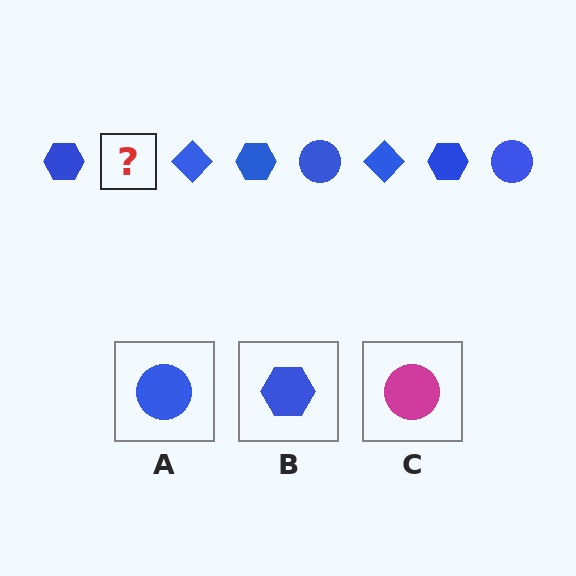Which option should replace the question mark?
Option A.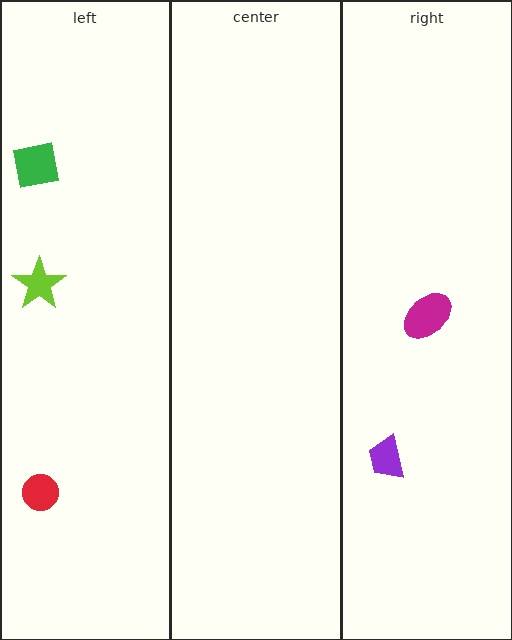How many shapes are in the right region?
2.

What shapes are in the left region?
The red circle, the lime star, the green square.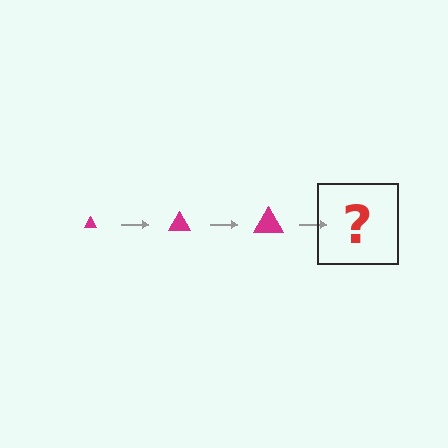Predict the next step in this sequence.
The next step is a magenta triangle, larger than the previous one.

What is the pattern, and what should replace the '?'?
The pattern is that the triangle gets progressively larger each step. The '?' should be a magenta triangle, larger than the previous one.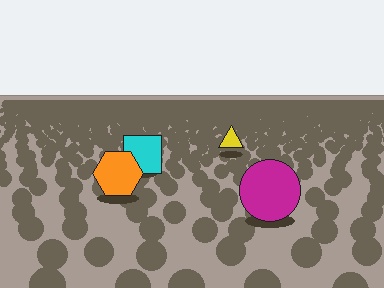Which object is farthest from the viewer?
The yellow triangle is farthest from the viewer. It appears smaller and the ground texture around it is denser.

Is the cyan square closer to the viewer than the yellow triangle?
Yes. The cyan square is closer — you can tell from the texture gradient: the ground texture is coarser near it.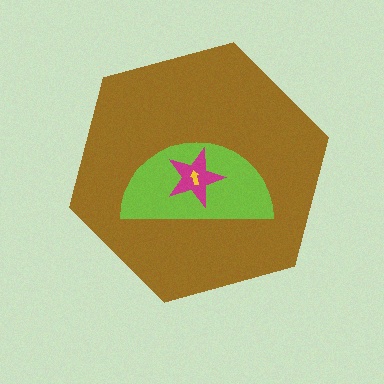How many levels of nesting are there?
4.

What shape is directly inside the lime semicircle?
The magenta star.